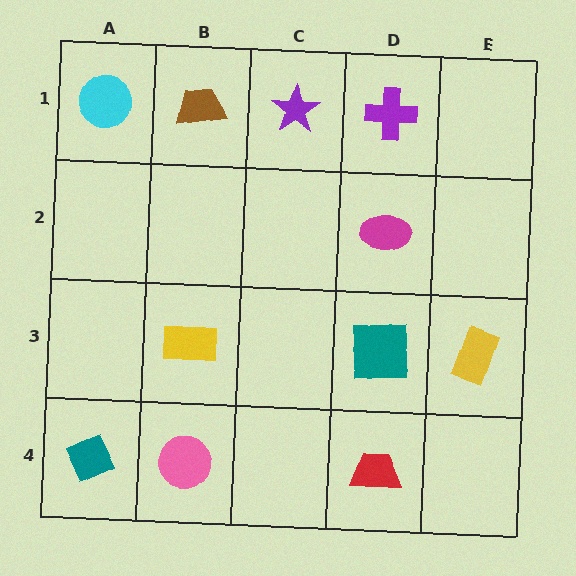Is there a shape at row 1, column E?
No, that cell is empty.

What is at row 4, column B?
A pink circle.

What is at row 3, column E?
A yellow rectangle.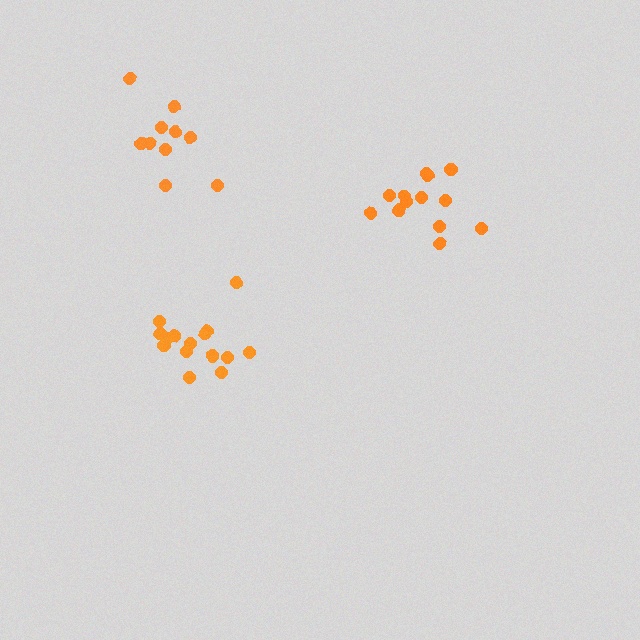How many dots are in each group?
Group 1: 15 dots, Group 2: 13 dots, Group 3: 10 dots (38 total).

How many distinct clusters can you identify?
There are 3 distinct clusters.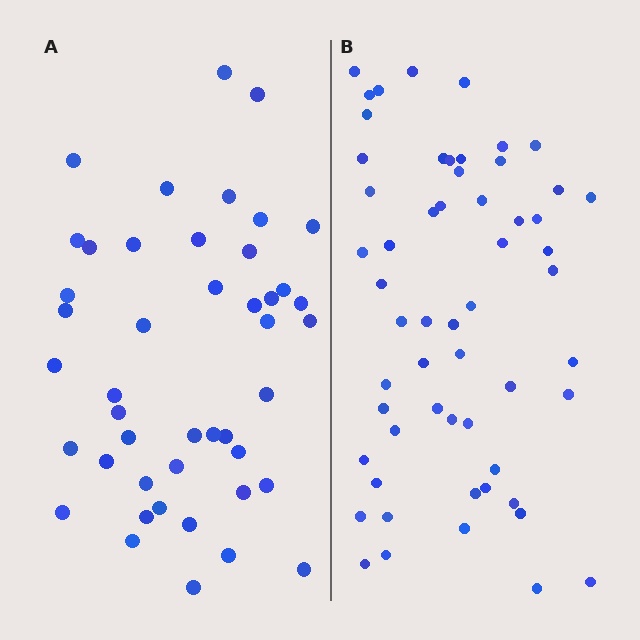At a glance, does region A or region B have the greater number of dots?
Region B (the right region) has more dots.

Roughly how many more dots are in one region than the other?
Region B has roughly 12 or so more dots than region A.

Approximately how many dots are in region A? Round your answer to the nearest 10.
About 40 dots. (The exact count is 45, which rounds to 40.)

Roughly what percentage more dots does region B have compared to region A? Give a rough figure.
About 25% more.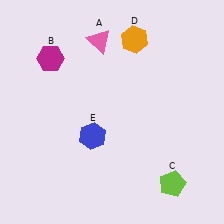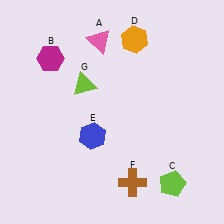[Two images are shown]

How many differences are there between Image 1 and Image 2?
There are 2 differences between the two images.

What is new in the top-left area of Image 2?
A lime triangle (G) was added in the top-left area of Image 2.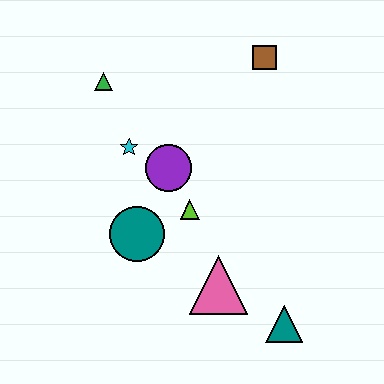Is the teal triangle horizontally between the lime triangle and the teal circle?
No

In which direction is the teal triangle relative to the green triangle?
The teal triangle is below the green triangle.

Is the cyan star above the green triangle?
No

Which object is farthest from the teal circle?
The brown square is farthest from the teal circle.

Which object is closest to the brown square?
The purple circle is closest to the brown square.